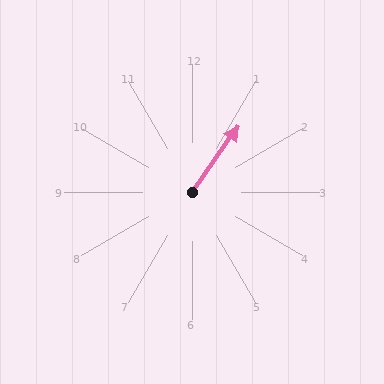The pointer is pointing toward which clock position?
Roughly 1 o'clock.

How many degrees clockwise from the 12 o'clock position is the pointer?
Approximately 35 degrees.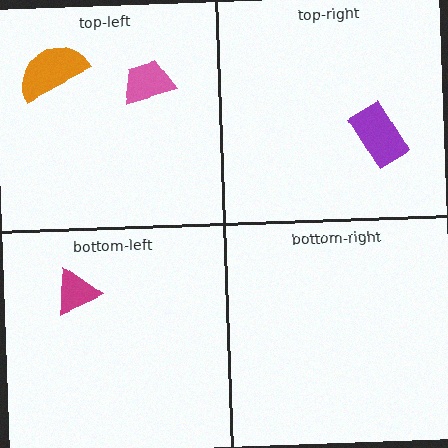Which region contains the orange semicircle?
The top-left region.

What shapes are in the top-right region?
The purple rectangle.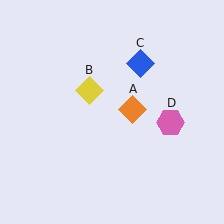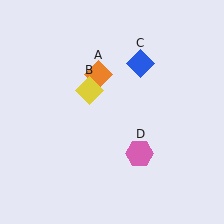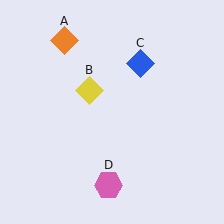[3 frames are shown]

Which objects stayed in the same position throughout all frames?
Yellow diamond (object B) and blue diamond (object C) remained stationary.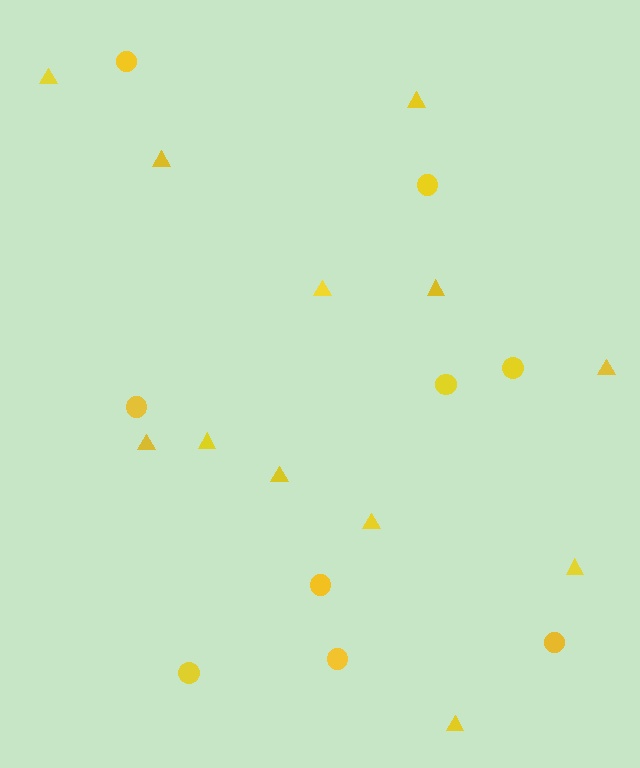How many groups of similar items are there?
There are 2 groups: one group of triangles (12) and one group of circles (9).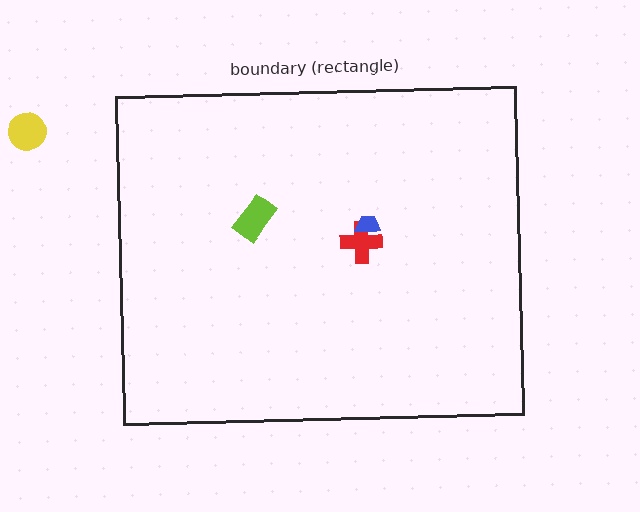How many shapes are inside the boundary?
3 inside, 1 outside.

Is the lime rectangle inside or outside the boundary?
Inside.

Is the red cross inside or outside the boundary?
Inside.